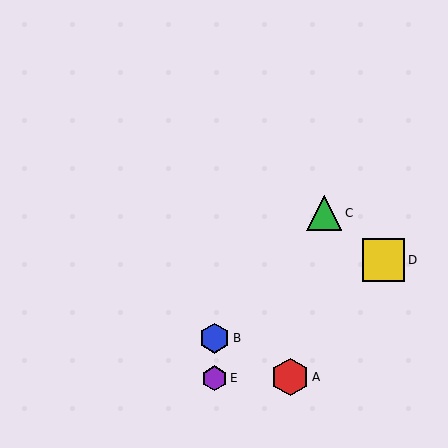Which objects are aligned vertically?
Objects B, E are aligned vertically.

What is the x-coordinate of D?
Object D is at x≈384.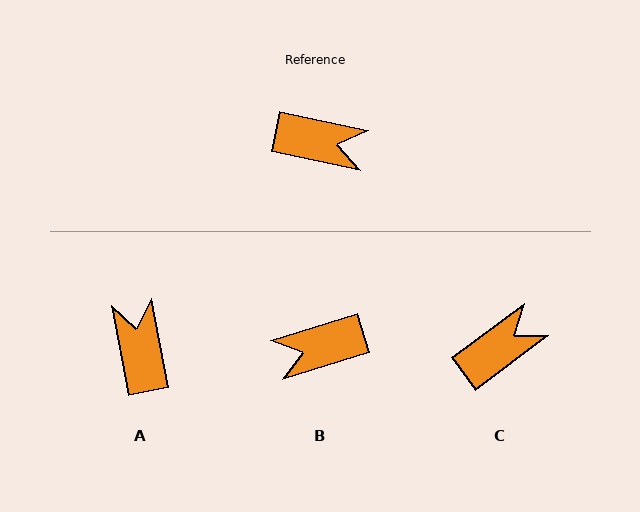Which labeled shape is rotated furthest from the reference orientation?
B, about 151 degrees away.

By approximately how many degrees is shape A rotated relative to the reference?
Approximately 113 degrees counter-clockwise.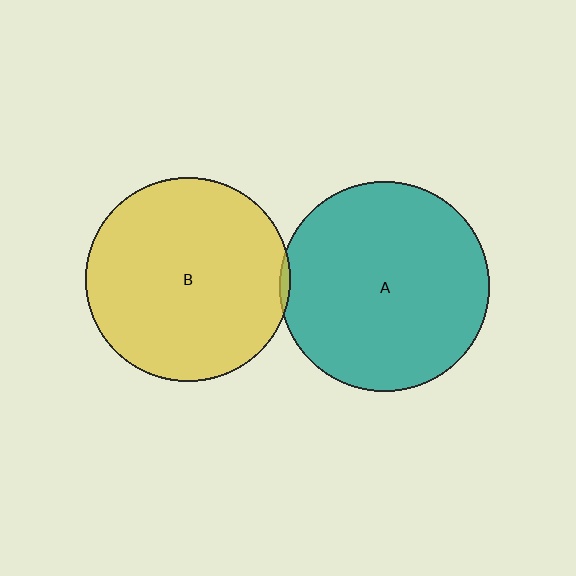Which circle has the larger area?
Circle A (teal).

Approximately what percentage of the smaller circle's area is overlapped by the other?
Approximately 5%.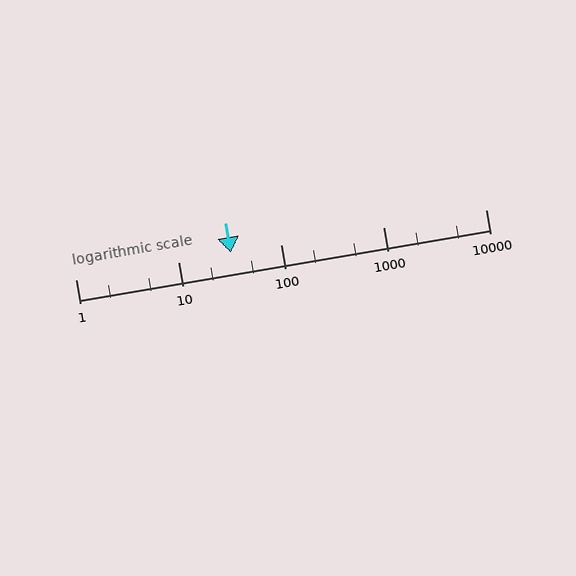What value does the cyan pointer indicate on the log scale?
The pointer indicates approximately 33.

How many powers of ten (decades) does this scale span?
The scale spans 4 decades, from 1 to 10000.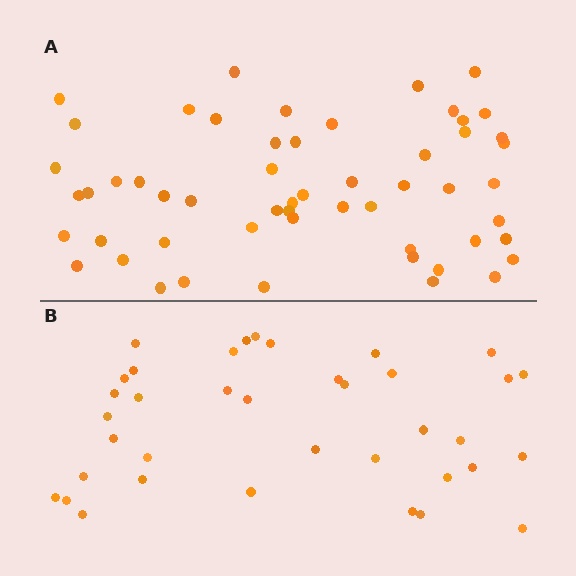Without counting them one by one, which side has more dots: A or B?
Region A (the top region) has more dots.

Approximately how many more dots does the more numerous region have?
Region A has approximately 20 more dots than region B.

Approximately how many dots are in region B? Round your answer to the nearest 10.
About 40 dots. (The exact count is 37, which rounds to 40.)